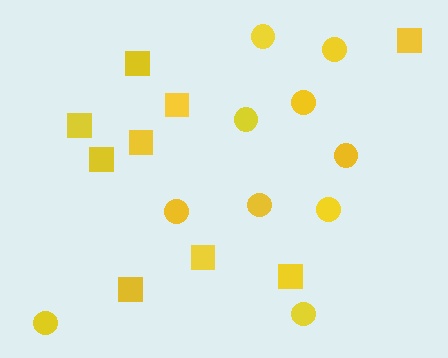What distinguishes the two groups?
There are 2 groups: one group of circles (10) and one group of squares (9).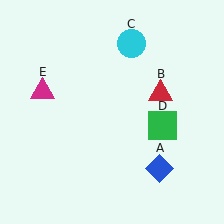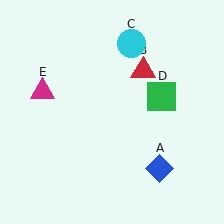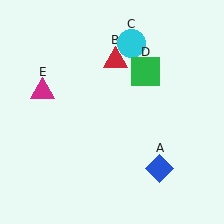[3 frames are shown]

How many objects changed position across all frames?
2 objects changed position: red triangle (object B), green square (object D).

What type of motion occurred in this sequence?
The red triangle (object B), green square (object D) rotated counterclockwise around the center of the scene.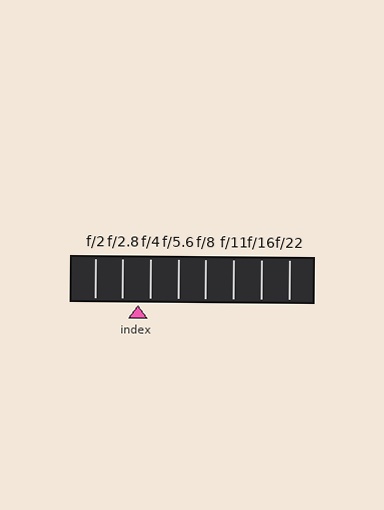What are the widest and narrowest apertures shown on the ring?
The widest aperture shown is f/2 and the narrowest is f/22.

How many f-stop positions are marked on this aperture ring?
There are 8 f-stop positions marked.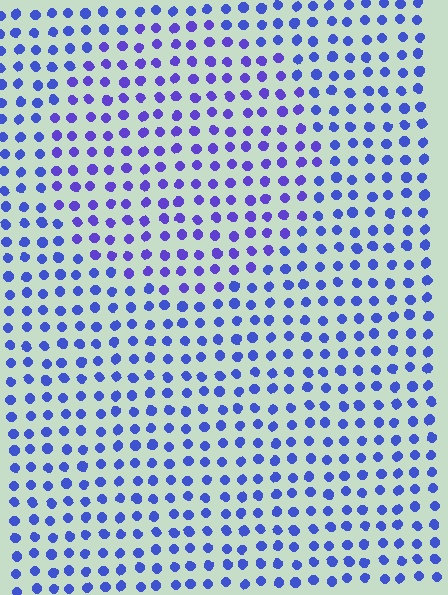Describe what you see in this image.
The image is filled with small blue elements in a uniform arrangement. A circle-shaped region is visible where the elements are tinted to a slightly different hue, forming a subtle color boundary.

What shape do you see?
I see a circle.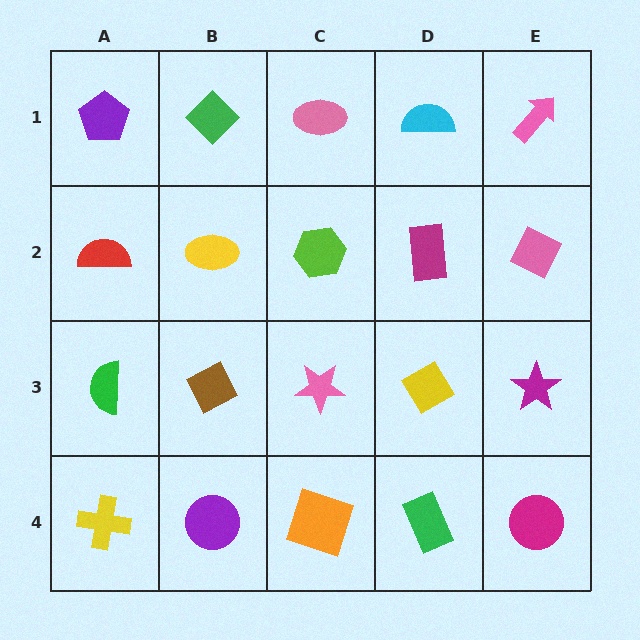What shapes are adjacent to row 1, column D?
A magenta rectangle (row 2, column D), a pink ellipse (row 1, column C), a pink arrow (row 1, column E).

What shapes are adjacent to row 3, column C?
A lime hexagon (row 2, column C), an orange square (row 4, column C), a brown diamond (row 3, column B), a yellow diamond (row 3, column D).